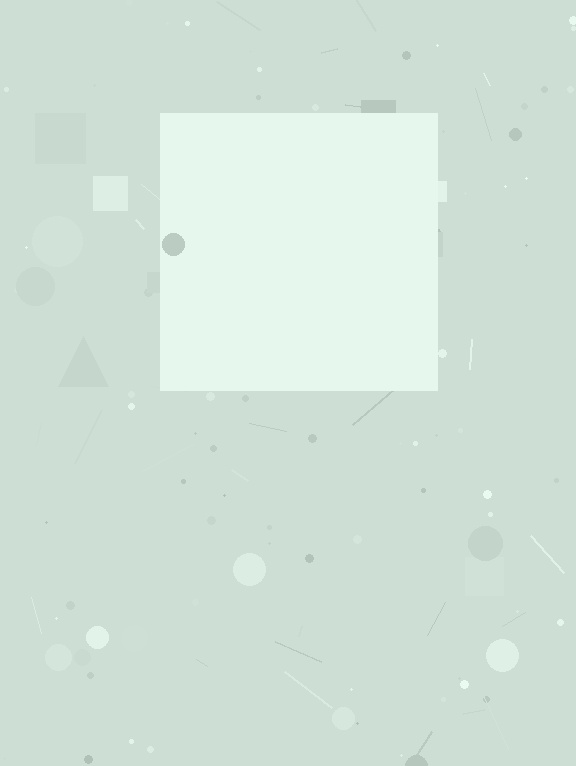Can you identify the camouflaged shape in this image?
The camouflaged shape is a square.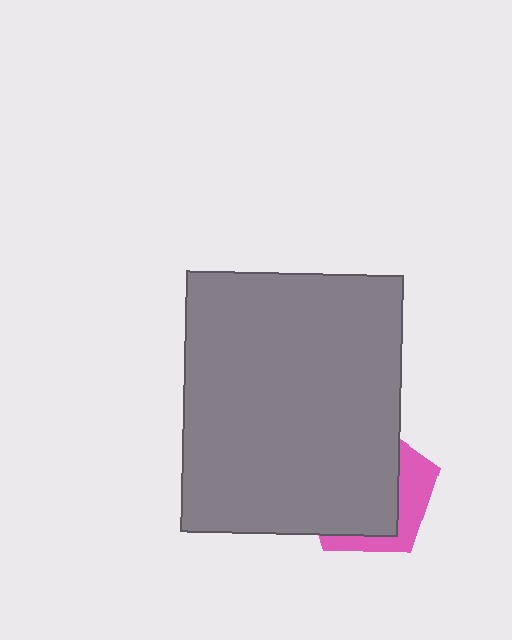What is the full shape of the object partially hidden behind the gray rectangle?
The partially hidden object is a pink pentagon.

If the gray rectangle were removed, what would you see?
You would see the complete pink pentagon.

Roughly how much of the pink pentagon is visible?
A small part of it is visible (roughly 30%).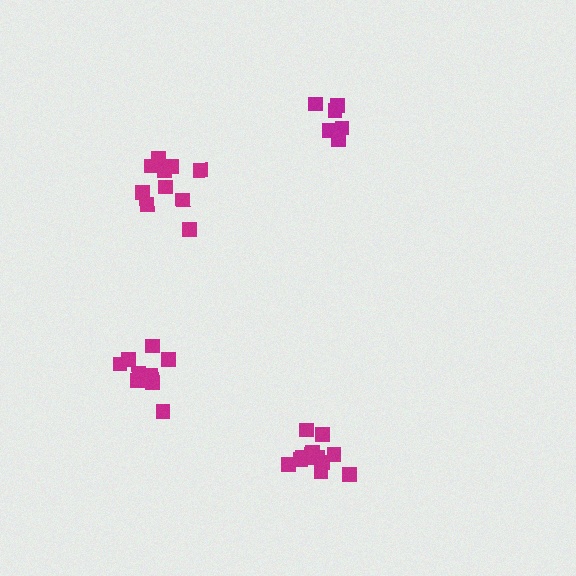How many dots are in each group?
Group 1: 10 dots, Group 2: 8 dots, Group 3: 12 dots, Group 4: 10 dots (40 total).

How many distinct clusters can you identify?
There are 4 distinct clusters.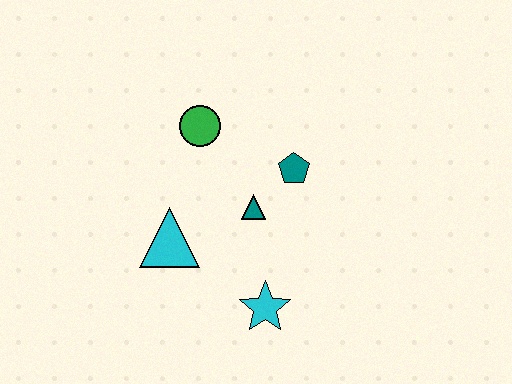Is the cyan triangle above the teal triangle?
No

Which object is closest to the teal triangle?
The teal pentagon is closest to the teal triangle.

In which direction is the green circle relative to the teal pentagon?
The green circle is to the left of the teal pentagon.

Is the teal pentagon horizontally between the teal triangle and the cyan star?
No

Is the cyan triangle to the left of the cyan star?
Yes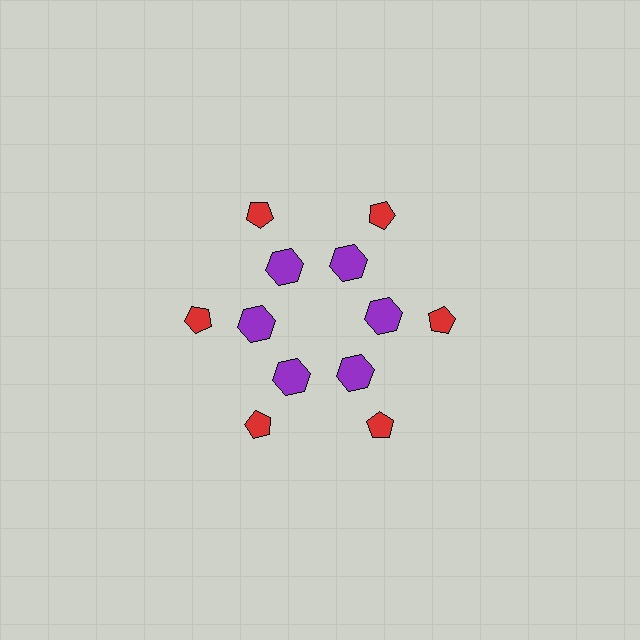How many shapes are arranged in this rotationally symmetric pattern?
There are 12 shapes, arranged in 6 groups of 2.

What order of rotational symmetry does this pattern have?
This pattern has 6-fold rotational symmetry.